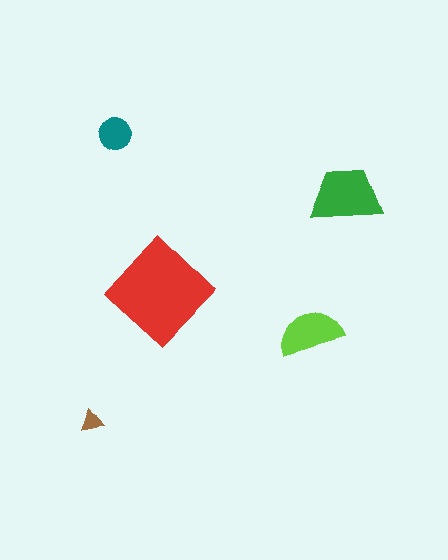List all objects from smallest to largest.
The brown triangle, the teal circle, the lime semicircle, the green trapezoid, the red diamond.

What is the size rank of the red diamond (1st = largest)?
1st.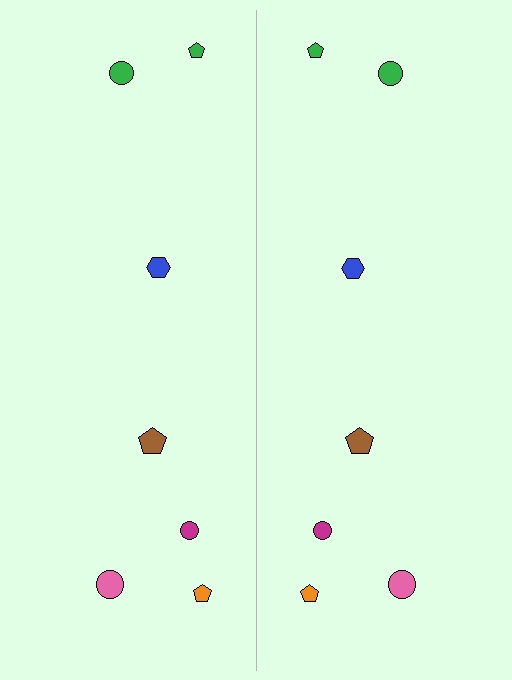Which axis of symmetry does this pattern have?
The pattern has a vertical axis of symmetry running through the center of the image.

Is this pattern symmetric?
Yes, this pattern has bilateral (reflection) symmetry.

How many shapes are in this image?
There are 14 shapes in this image.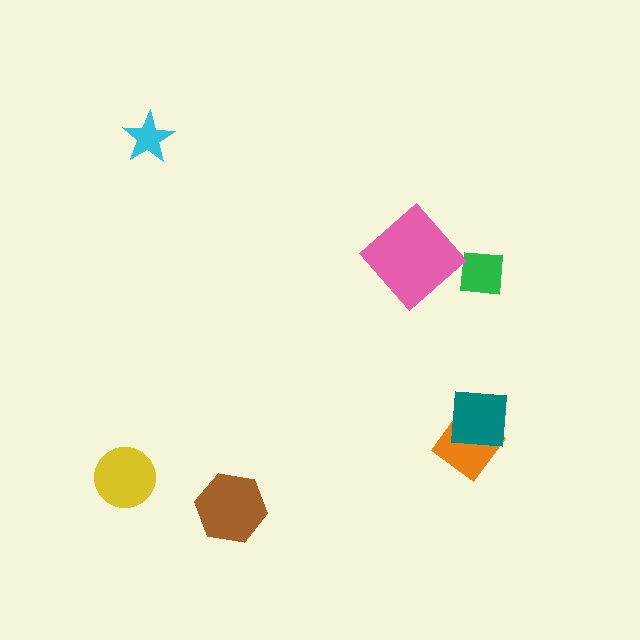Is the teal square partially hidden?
No, no other shape covers it.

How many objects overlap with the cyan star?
0 objects overlap with the cyan star.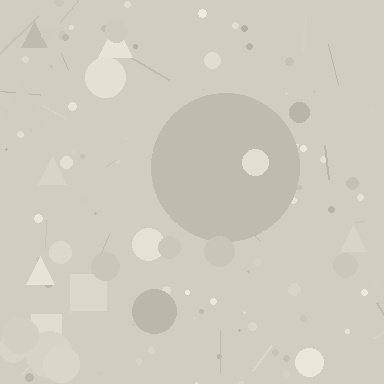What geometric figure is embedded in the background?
A circle is embedded in the background.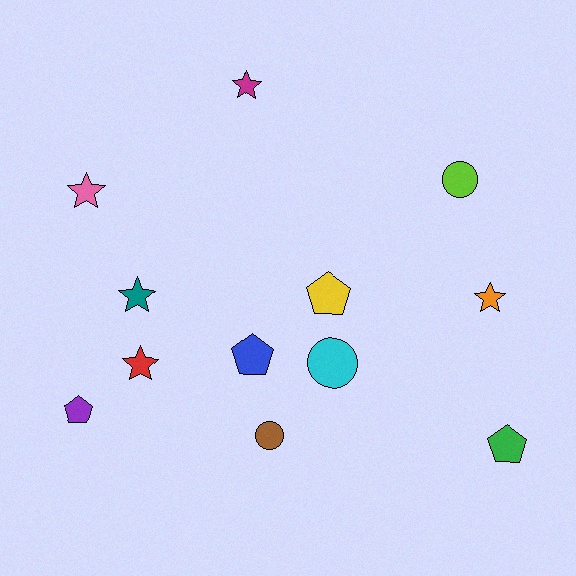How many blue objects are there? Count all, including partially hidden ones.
There is 1 blue object.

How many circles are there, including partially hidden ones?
There are 3 circles.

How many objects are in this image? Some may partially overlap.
There are 12 objects.